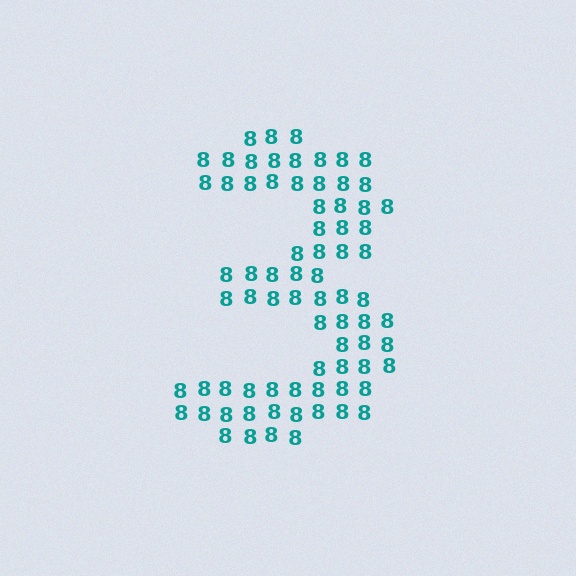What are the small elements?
The small elements are digit 8's.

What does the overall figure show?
The overall figure shows the digit 3.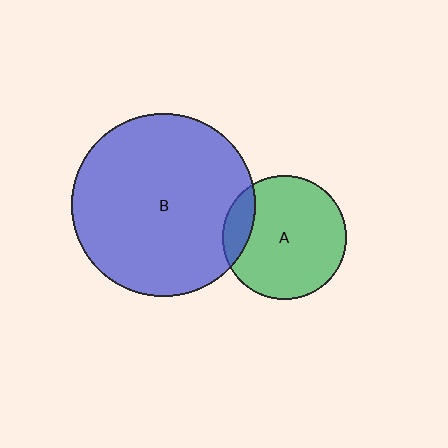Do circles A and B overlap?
Yes.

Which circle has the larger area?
Circle B (blue).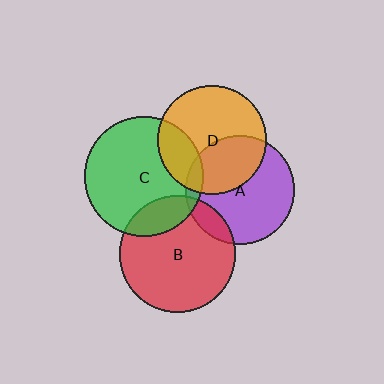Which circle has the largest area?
Circle C (green).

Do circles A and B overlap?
Yes.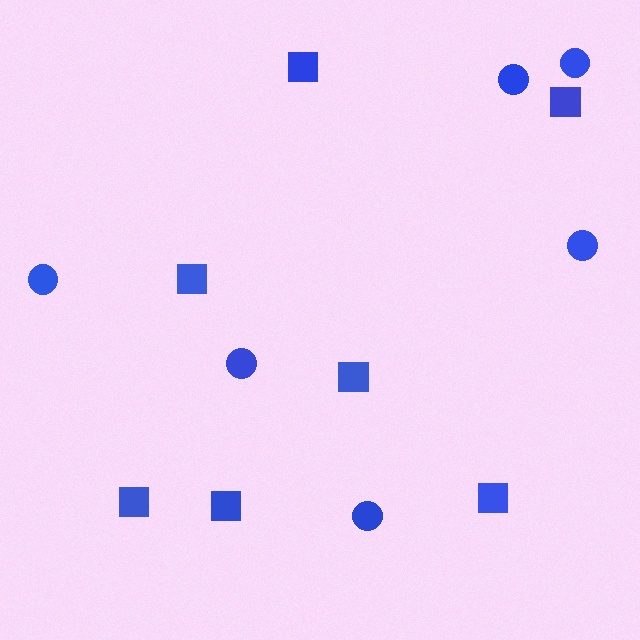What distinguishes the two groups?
There are 2 groups: one group of squares (7) and one group of circles (6).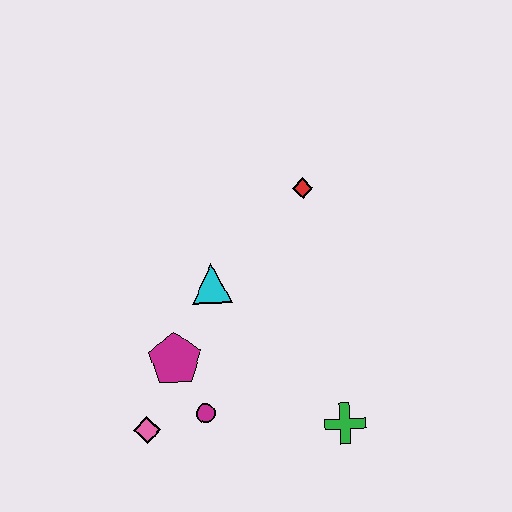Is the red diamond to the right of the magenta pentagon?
Yes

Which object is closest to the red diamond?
The cyan triangle is closest to the red diamond.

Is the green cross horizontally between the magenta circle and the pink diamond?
No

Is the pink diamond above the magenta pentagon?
No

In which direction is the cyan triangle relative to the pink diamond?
The cyan triangle is above the pink diamond.